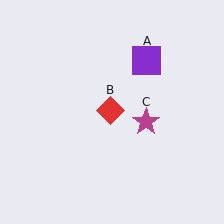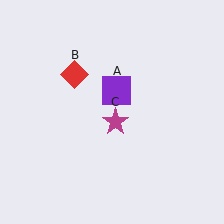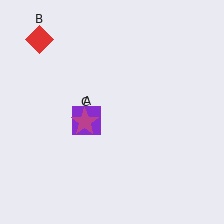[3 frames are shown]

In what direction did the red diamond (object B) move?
The red diamond (object B) moved up and to the left.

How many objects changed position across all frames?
3 objects changed position: purple square (object A), red diamond (object B), magenta star (object C).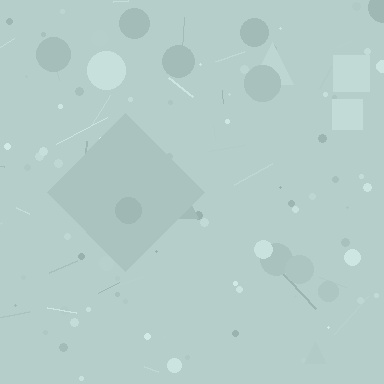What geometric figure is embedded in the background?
A diamond is embedded in the background.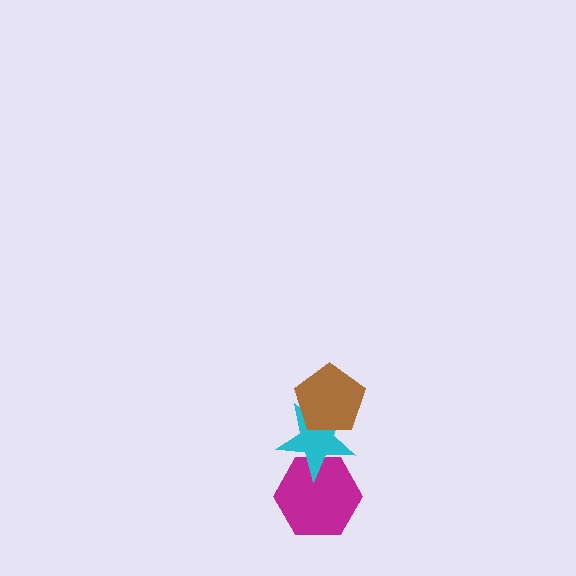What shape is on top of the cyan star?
The brown pentagon is on top of the cyan star.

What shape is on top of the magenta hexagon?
The cyan star is on top of the magenta hexagon.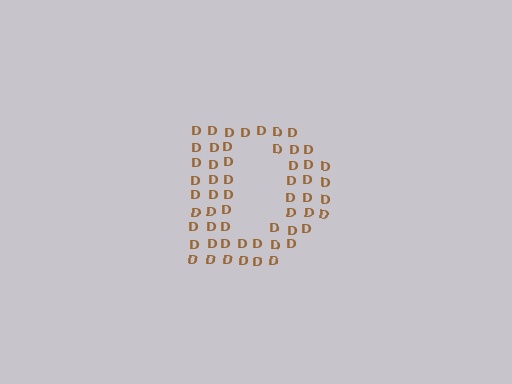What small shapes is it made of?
It is made of small letter D's.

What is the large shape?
The large shape is the letter D.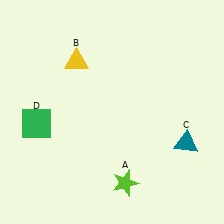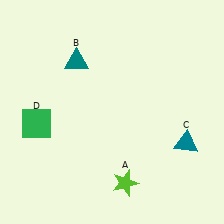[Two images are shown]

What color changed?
The triangle (B) changed from yellow in Image 1 to teal in Image 2.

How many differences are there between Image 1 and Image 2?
There is 1 difference between the two images.